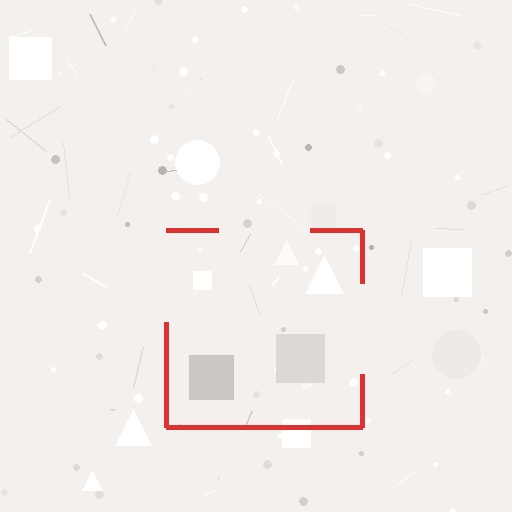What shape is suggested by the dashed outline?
The dashed outline suggests a square.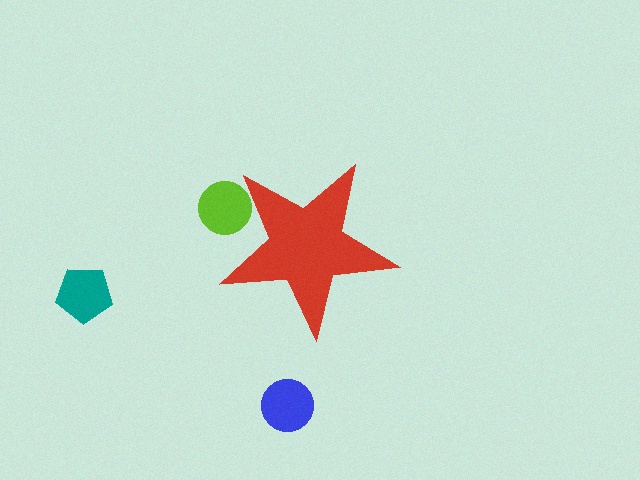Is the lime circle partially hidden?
Yes, the lime circle is partially hidden behind the red star.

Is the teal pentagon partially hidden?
No, the teal pentagon is fully visible.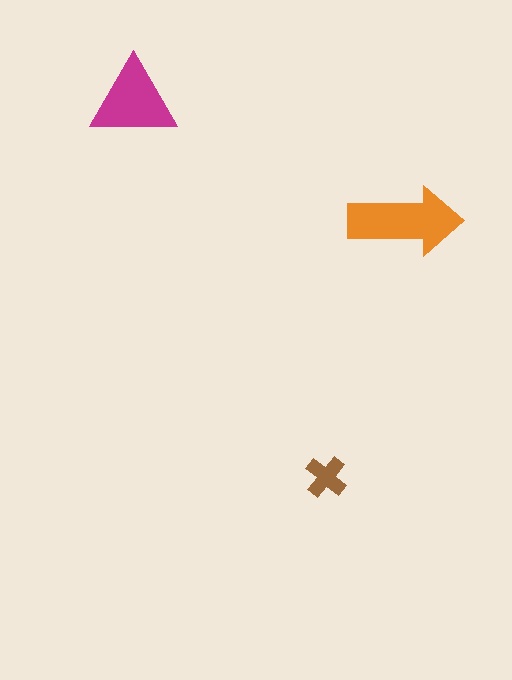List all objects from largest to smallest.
The orange arrow, the magenta triangle, the brown cross.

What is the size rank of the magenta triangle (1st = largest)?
2nd.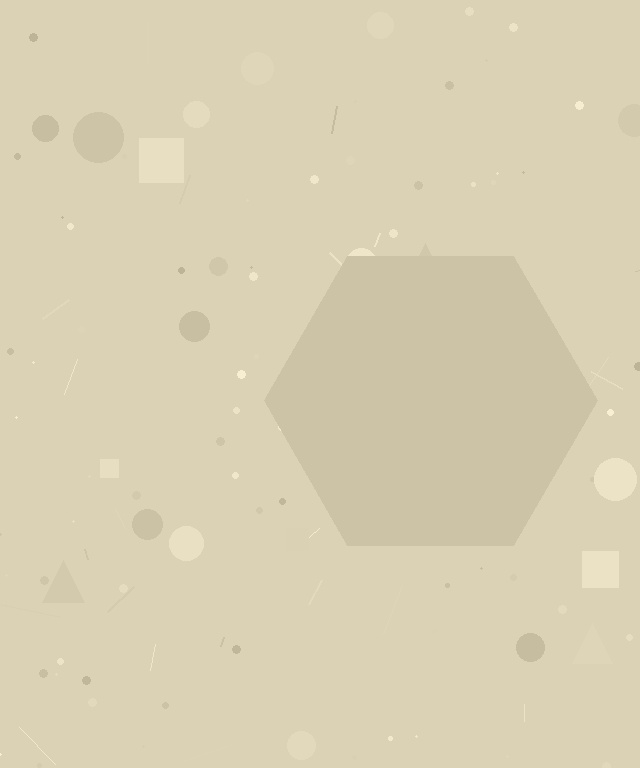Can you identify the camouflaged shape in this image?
The camouflaged shape is a hexagon.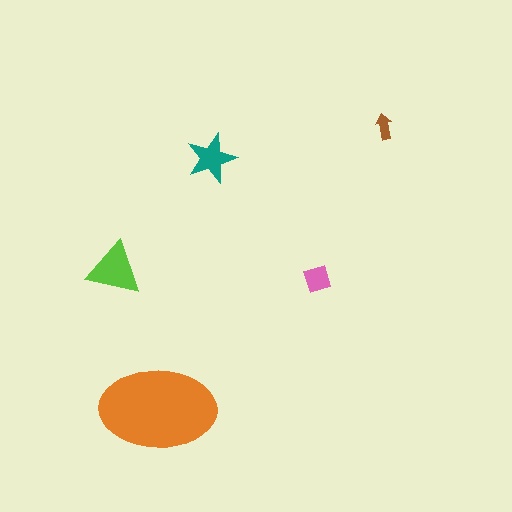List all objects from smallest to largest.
The brown arrow, the pink diamond, the teal star, the lime triangle, the orange ellipse.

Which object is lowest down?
The orange ellipse is bottommost.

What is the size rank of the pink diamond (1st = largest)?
4th.